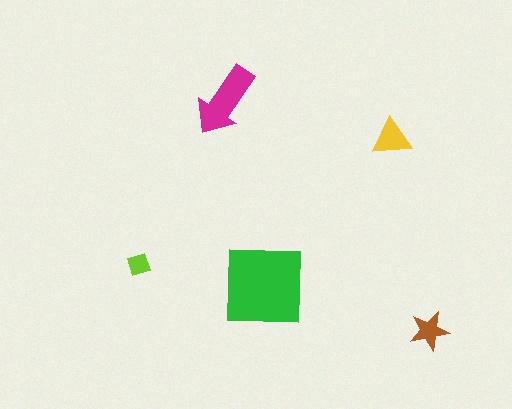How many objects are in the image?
There are 5 objects in the image.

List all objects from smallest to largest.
The lime diamond, the brown star, the yellow triangle, the magenta arrow, the green square.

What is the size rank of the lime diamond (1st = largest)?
5th.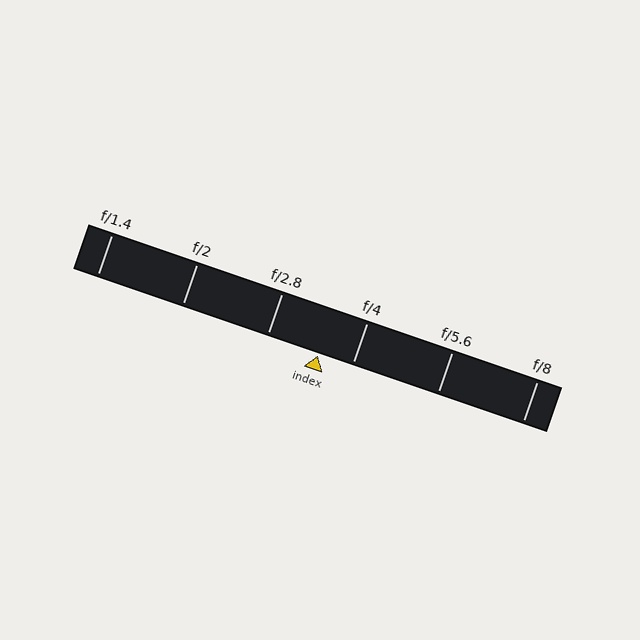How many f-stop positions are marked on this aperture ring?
There are 6 f-stop positions marked.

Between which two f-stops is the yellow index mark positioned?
The index mark is between f/2.8 and f/4.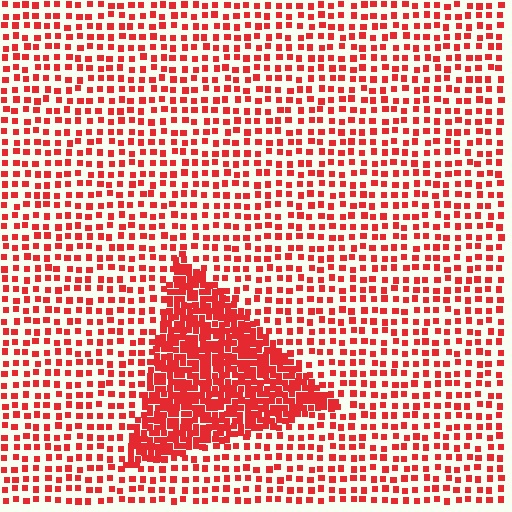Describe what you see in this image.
The image contains small red elements arranged at two different densities. A triangle-shaped region is visible where the elements are more densely packed than the surrounding area.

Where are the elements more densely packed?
The elements are more densely packed inside the triangle boundary.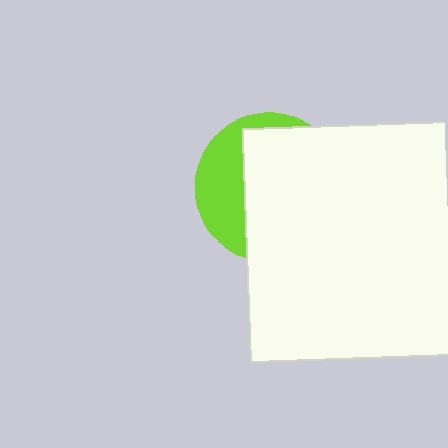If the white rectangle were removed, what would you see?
You would see the complete lime circle.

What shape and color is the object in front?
The object in front is a white rectangle.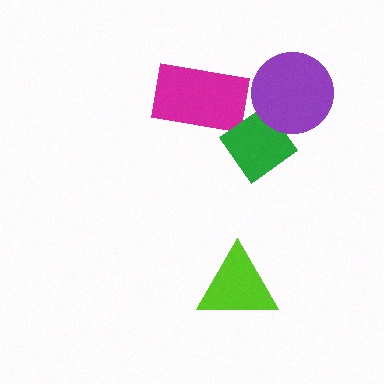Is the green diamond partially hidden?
Yes, it is partially covered by another shape.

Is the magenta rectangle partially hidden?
Yes, it is partially covered by another shape.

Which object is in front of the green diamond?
The purple circle is in front of the green diamond.